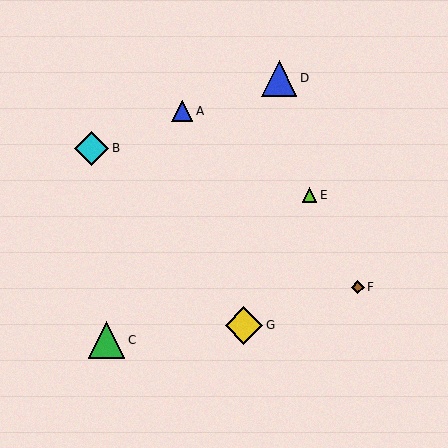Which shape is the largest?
The yellow diamond (labeled G) is the largest.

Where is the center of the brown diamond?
The center of the brown diamond is at (358, 287).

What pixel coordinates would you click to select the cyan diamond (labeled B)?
Click at (91, 148) to select the cyan diamond B.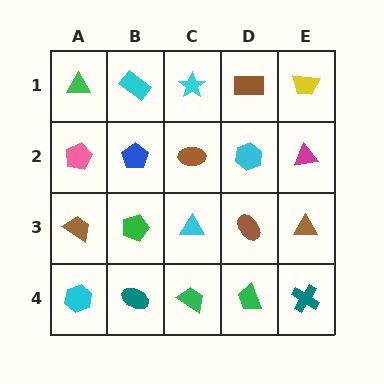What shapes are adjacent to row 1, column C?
A brown ellipse (row 2, column C), a cyan rectangle (row 1, column B), a brown rectangle (row 1, column D).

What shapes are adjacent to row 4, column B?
A green pentagon (row 3, column B), a cyan hexagon (row 4, column A), a green trapezoid (row 4, column C).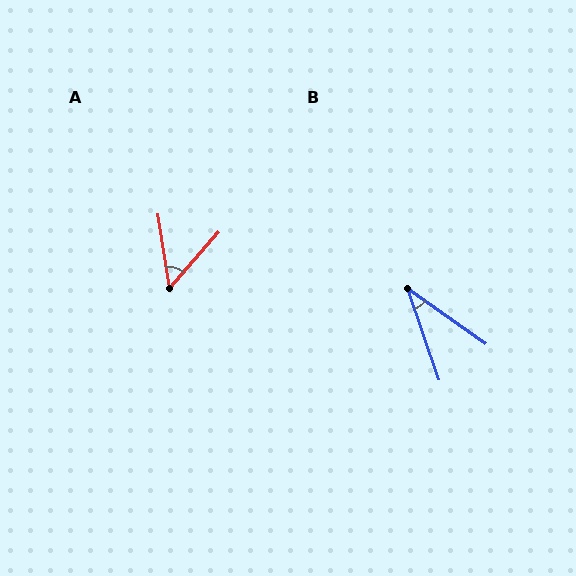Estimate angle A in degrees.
Approximately 50 degrees.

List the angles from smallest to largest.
B (35°), A (50°).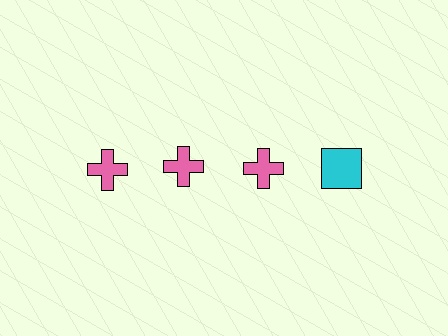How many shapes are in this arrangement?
There are 4 shapes arranged in a grid pattern.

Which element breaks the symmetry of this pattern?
The cyan square in the top row, second from right column breaks the symmetry. All other shapes are pink crosses.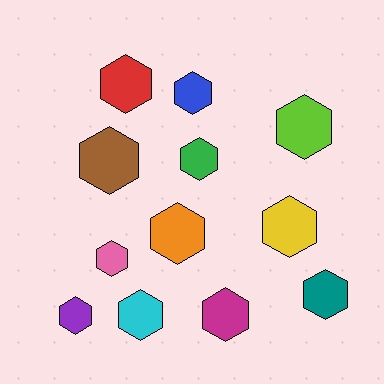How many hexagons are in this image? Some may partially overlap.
There are 12 hexagons.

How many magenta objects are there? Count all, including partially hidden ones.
There is 1 magenta object.